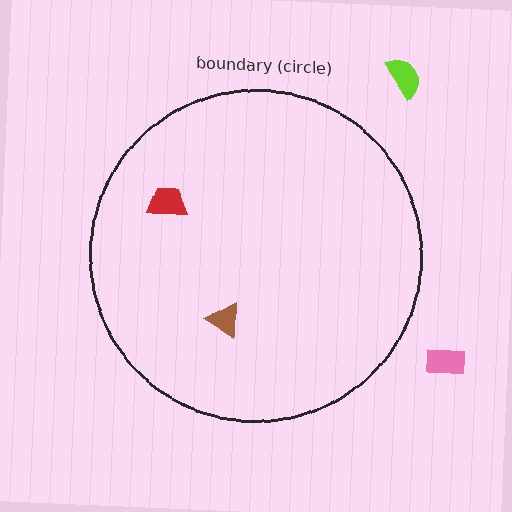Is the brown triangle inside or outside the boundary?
Inside.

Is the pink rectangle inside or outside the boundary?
Outside.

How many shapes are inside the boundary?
2 inside, 2 outside.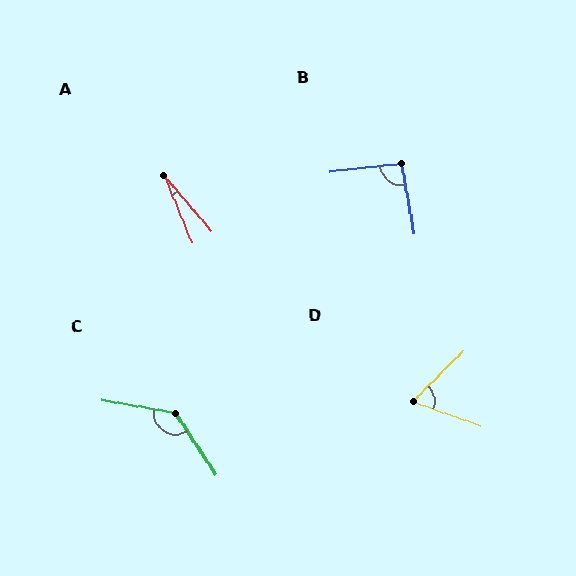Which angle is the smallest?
A, at approximately 18 degrees.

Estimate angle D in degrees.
Approximately 65 degrees.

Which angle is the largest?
C, at approximately 134 degrees.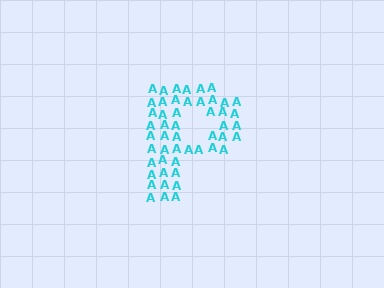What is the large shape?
The large shape is the letter P.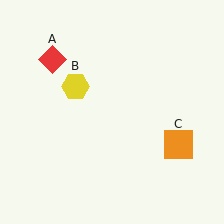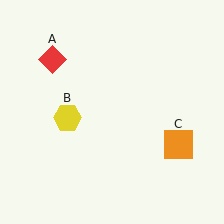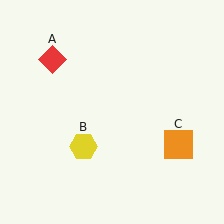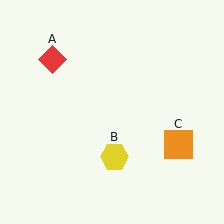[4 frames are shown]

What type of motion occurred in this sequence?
The yellow hexagon (object B) rotated counterclockwise around the center of the scene.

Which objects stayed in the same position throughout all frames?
Red diamond (object A) and orange square (object C) remained stationary.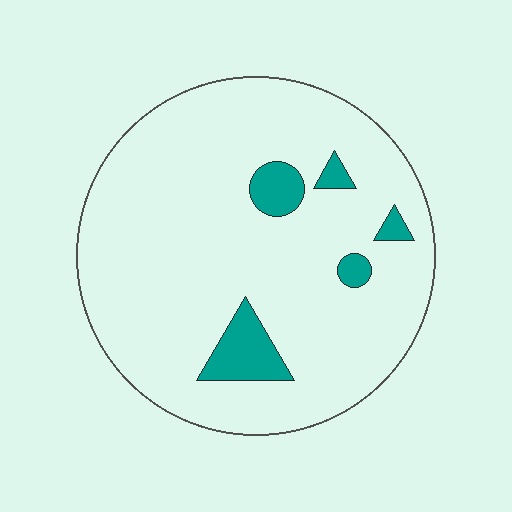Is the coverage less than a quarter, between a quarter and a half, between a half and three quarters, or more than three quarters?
Less than a quarter.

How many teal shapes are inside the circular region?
5.